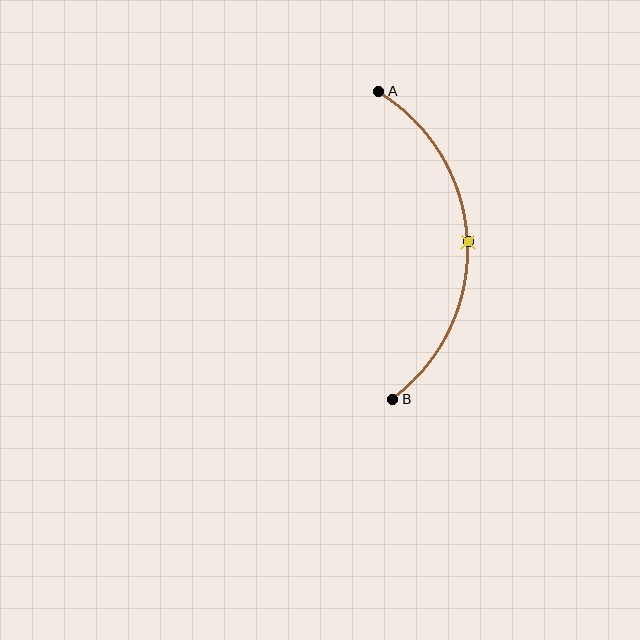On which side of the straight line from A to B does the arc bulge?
The arc bulges to the right of the straight line connecting A and B.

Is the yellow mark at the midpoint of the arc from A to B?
Yes. The yellow mark lies on the arc at equal arc-length from both A and B — it is the arc midpoint.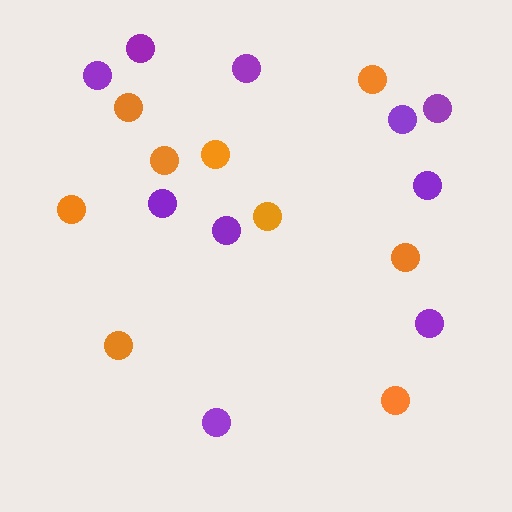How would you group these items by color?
There are 2 groups: one group of purple circles (10) and one group of orange circles (9).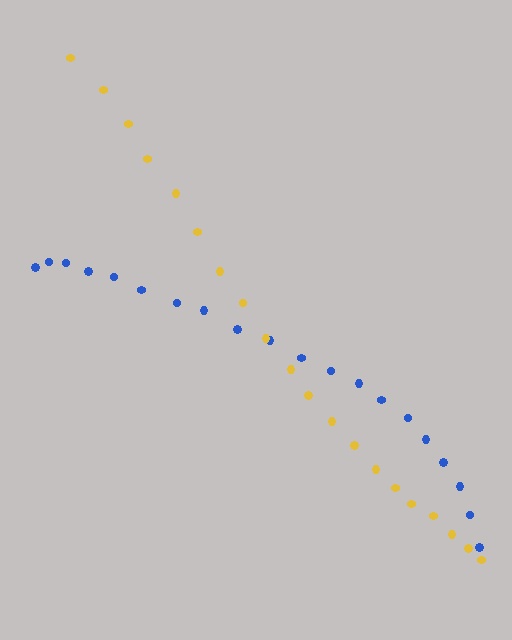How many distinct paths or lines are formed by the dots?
There are 2 distinct paths.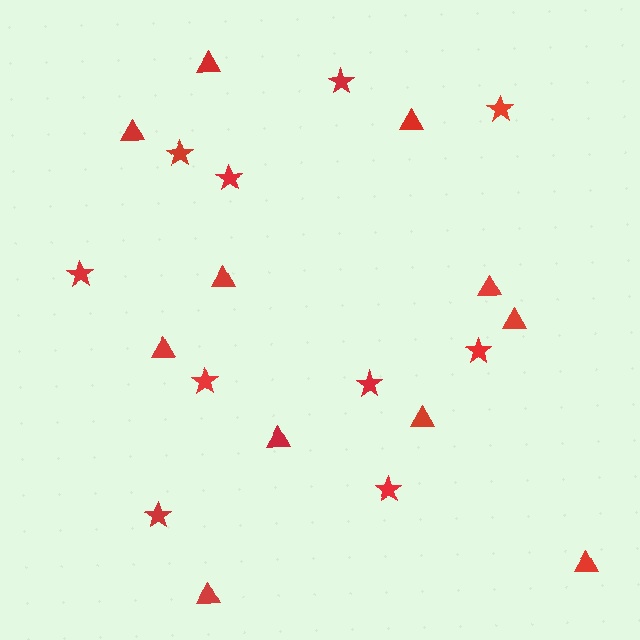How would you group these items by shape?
There are 2 groups: one group of stars (10) and one group of triangles (11).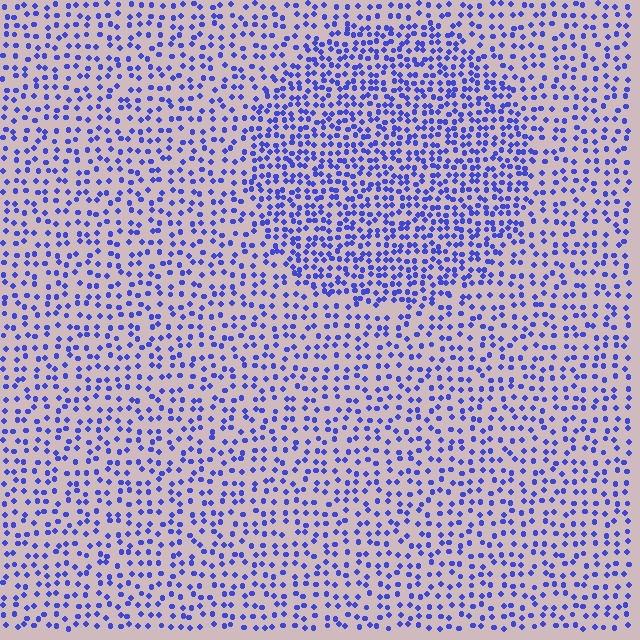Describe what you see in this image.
The image contains small blue elements arranged at two different densities. A circle-shaped region is visible where the elements are more densely packed than the surrounding area.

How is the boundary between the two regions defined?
The boundary is defined by a change in element density (approximately 1.8x ratio). All elements are the same color, size, and shape.